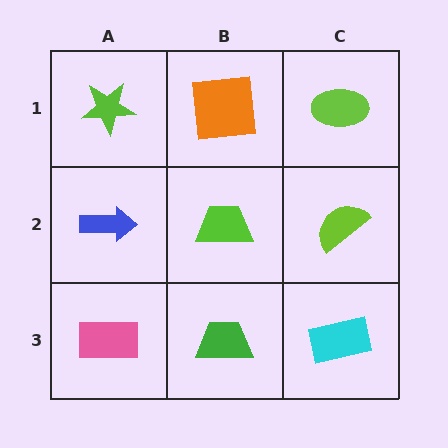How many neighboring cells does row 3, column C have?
2.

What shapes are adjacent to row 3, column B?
A lime trapezoid (row 2, column B), a pink rectangle (row 3, column A), a cyan rectangle (row 3, column C).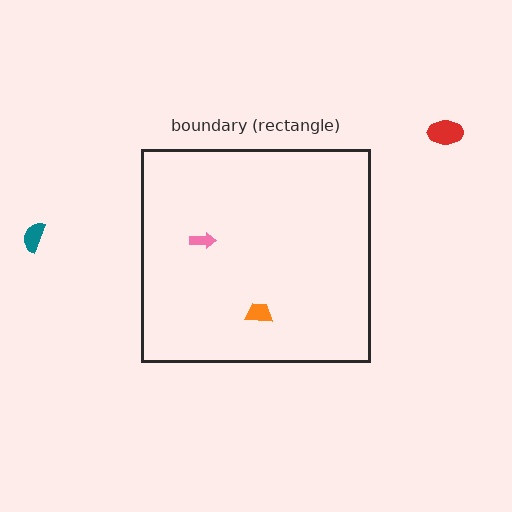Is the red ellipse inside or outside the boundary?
Outside.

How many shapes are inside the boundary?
2 inside, 2 outside.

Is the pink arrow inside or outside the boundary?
Inside.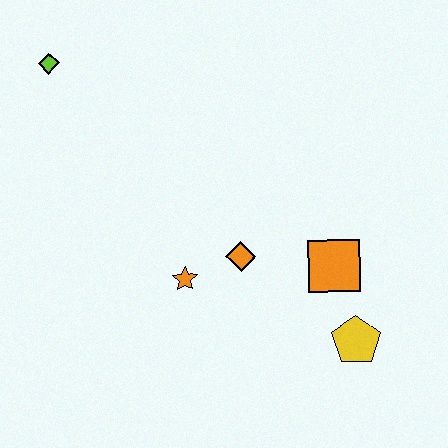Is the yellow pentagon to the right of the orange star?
Yes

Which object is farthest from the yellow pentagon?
The lime diamond is farthest from the yellow pentagon.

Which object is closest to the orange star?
The orange diamond is closest to the orange star.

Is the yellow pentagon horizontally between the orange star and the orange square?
No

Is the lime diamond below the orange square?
No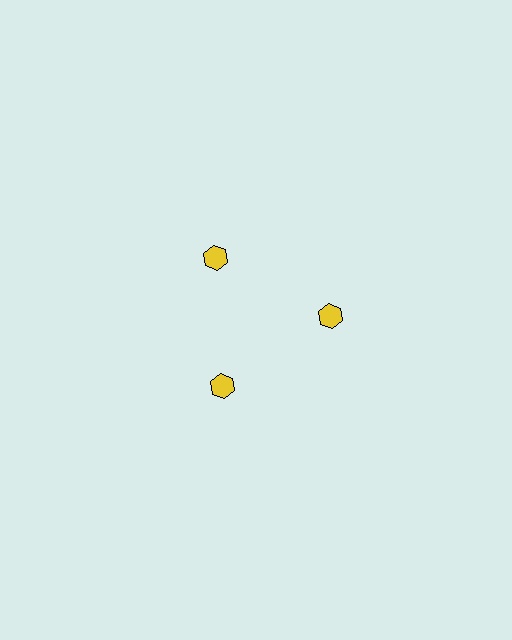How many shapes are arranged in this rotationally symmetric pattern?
There are 3 shapes, arranged in 3 groups of 1.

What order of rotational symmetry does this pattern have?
This pattern has 3-fold rotational symmetry.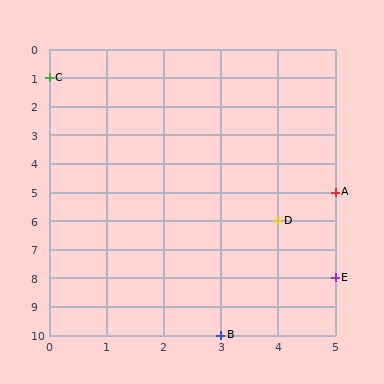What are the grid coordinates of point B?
Point B is at grid coordinates (3, 10).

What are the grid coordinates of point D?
Point D is at grid coordinates (4, 6).